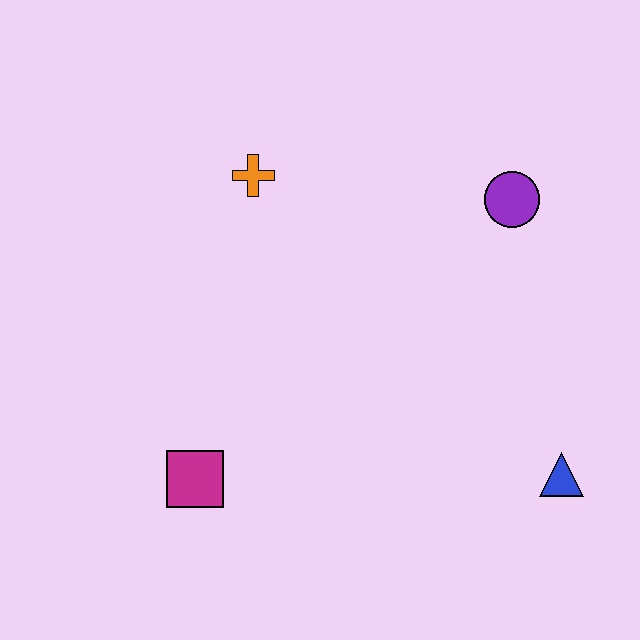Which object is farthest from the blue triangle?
The orange cross is farthest from the blue triangle.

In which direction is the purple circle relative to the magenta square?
The purple circle is to the right of the magenta square.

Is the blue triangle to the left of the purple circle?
No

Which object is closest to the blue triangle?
The purple circle is closest to the blue triangle.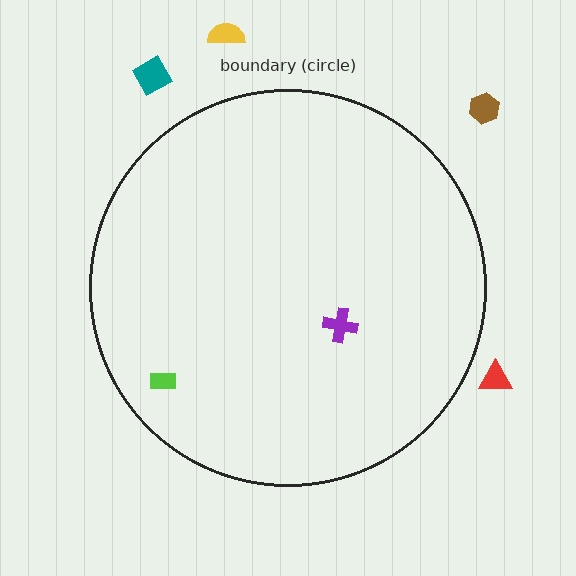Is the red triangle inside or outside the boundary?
Outside.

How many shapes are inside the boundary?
2 inside, 4 outside.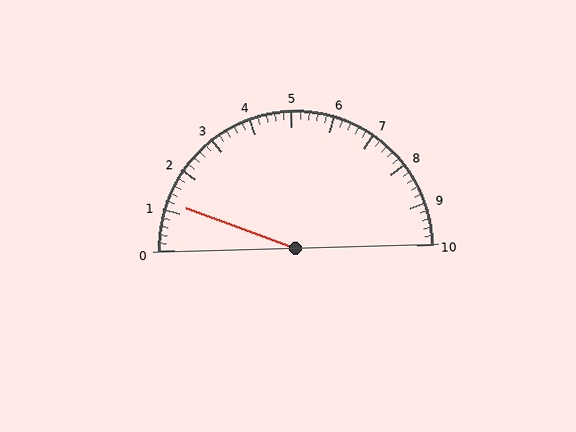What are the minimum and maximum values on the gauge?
The gauge ranges from 0 to 10.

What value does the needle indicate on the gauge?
The needle indicates approximately 1.2.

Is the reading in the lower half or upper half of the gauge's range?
The reading is in the lower half of the range (0 to 10).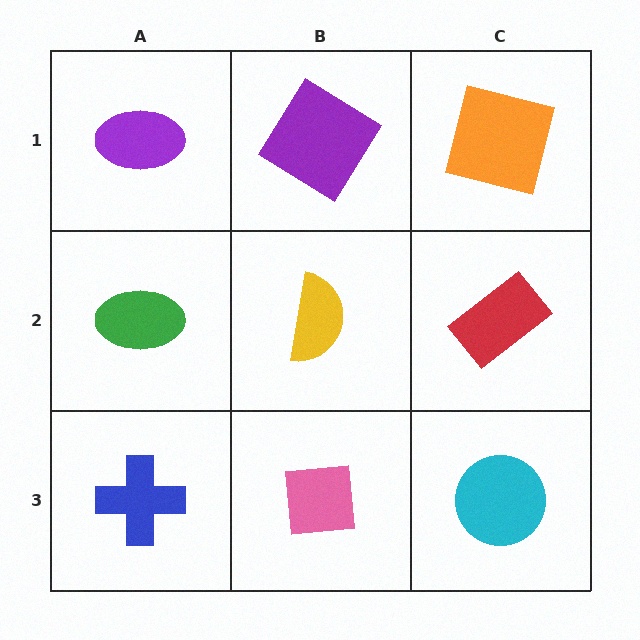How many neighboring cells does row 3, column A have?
2.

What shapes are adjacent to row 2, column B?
A purple diamond (row 1, column B), a pink square (row 3, column B), a green ellipse (row 2, column A), a red rectangle (row 2, column C).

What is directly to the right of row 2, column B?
A red rectangle.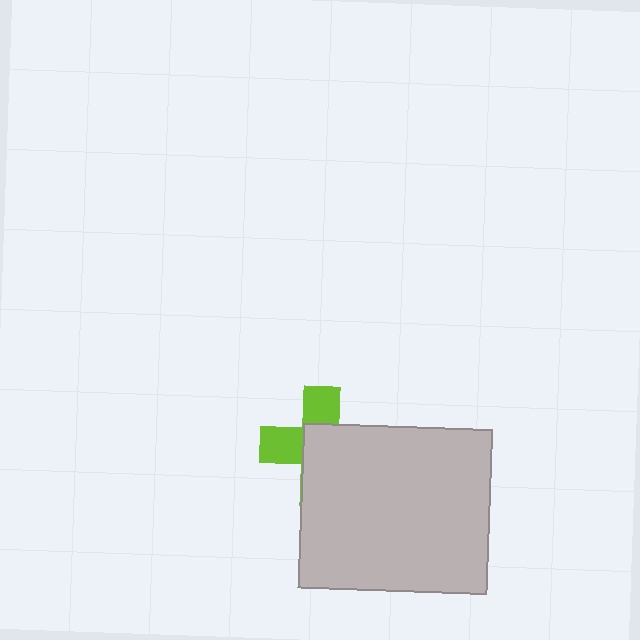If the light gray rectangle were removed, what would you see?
You would see the complete lime cross.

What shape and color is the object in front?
The object in front is a light gray rectangle.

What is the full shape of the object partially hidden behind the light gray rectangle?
The partially hidden object is a lime cross.